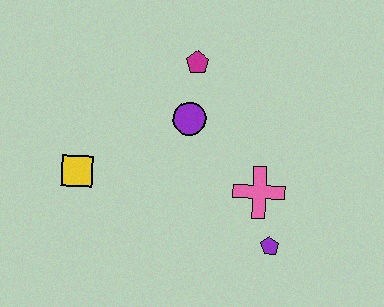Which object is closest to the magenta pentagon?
The purple circle is closest to the magenta pentagon.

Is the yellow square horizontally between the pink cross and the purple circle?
No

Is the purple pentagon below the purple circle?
Yes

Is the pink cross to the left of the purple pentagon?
Yes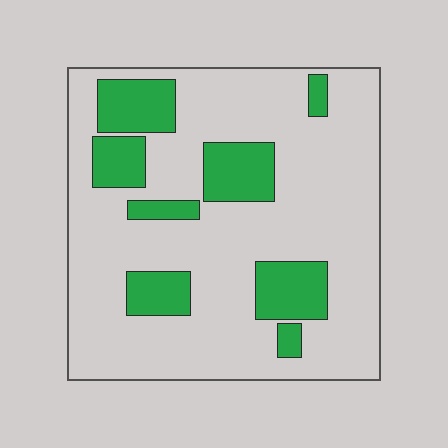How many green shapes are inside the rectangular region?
8.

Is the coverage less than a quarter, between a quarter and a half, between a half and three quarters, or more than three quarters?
Less than a quarter.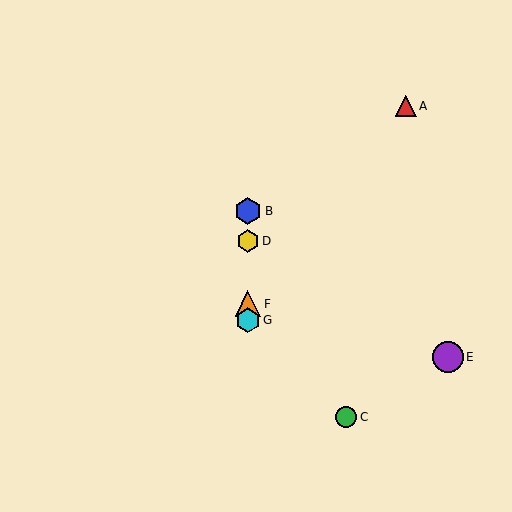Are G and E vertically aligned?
No, G is at x≈248 and E is at x≈448.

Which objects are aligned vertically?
Objects B, D, F, G are aligned vertically.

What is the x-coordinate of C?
Object C is at x≈346.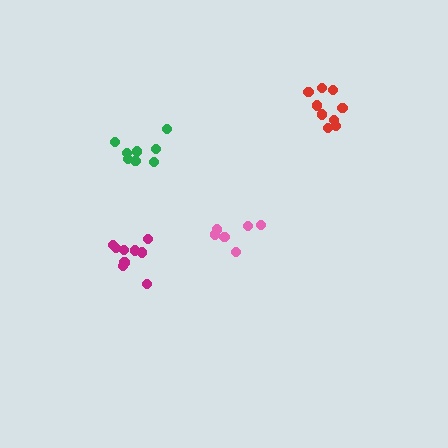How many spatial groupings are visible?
There are 4 spatial groupings.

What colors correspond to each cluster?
The clusters are colored: pink, magenta, green, red.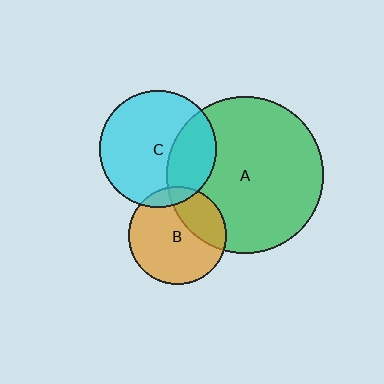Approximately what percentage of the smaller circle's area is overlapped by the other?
Approximately 30%.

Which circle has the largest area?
Circle A (green).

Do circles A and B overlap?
Yes.